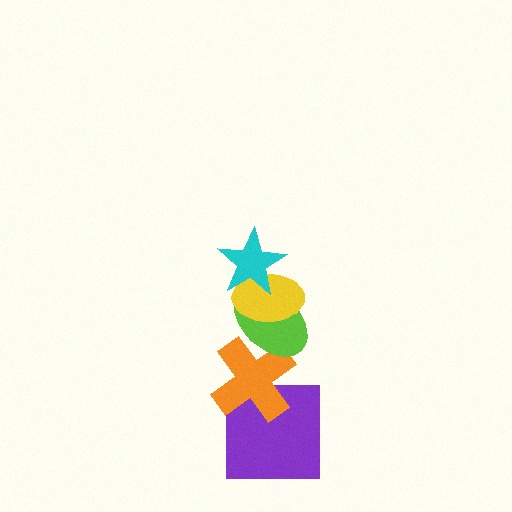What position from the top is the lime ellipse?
The lime ellipse is 3rd from the top.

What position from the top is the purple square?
The purple square is 5th from the top.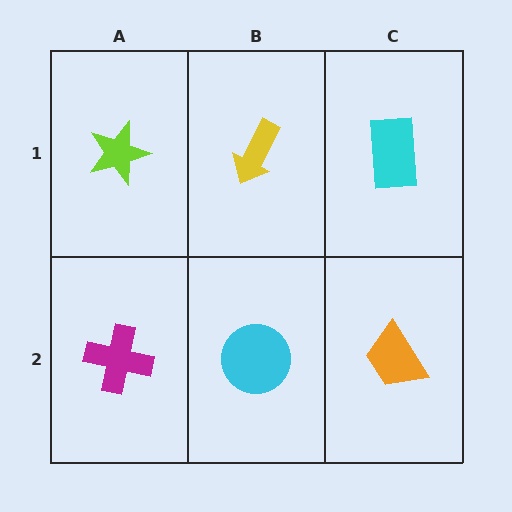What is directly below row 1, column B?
A cyan circle.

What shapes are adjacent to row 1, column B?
A cyan circle (row 2, column B), a lime star (row 1, column A), a cyan rectangle (row 1, column C).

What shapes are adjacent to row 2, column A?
A lime star (row 1, column A), a cyan circle (row 2, column B).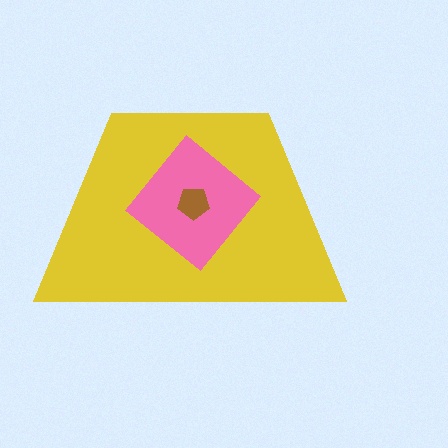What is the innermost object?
The brown pentagon.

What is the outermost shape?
The yellow trapezoid.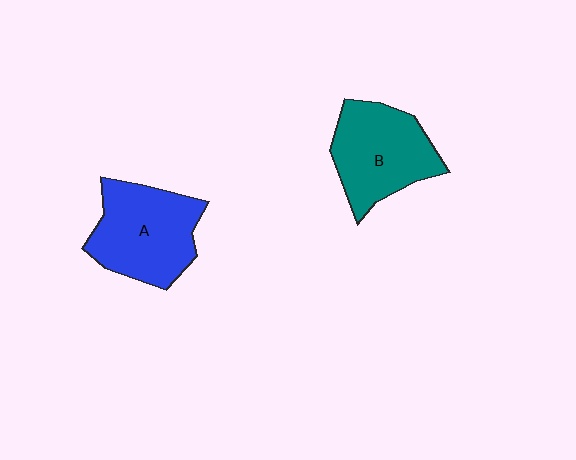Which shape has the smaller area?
Shape B (teal).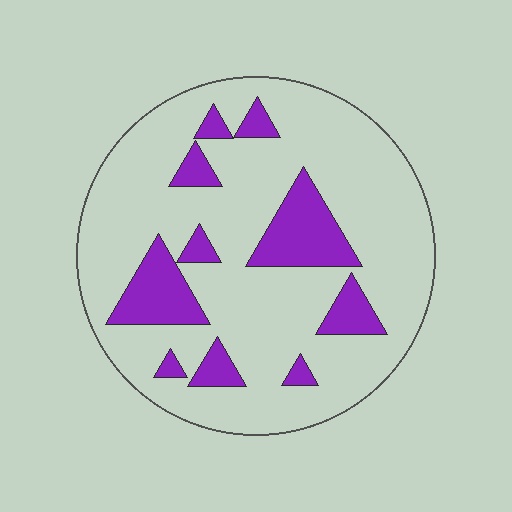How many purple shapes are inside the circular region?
10.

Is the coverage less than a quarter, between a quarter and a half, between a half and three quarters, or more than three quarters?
Less than a quarter.